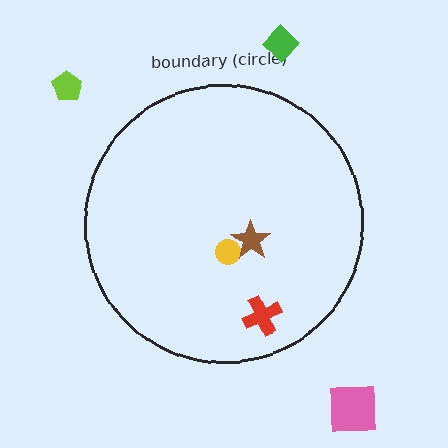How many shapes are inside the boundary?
3 inside, 3 outside.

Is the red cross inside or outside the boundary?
Inside.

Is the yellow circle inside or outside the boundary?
Inside.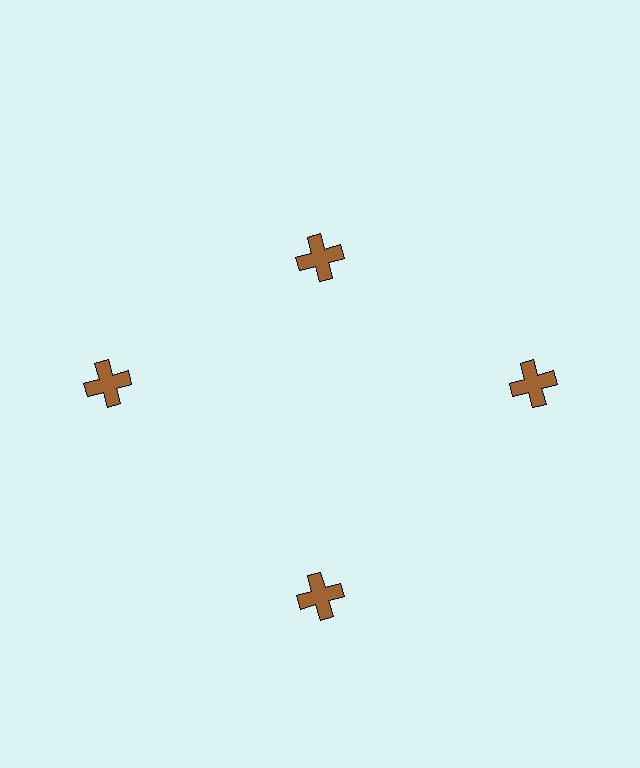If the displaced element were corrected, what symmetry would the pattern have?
It would have 4-fold rotational symmetry — the pattern would map onto itself every 90 degrees.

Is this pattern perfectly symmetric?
No. The 4 brown crosses are arranged in a ring, but one element near the 12 o'clock position is pulled inward toward the center, breaking the 4-fold rotational symmetry.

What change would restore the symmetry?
The symmetry would be restored by moving it outward, back onto the ring so that all 4 crosses sit at equal angles and equal distance from the center.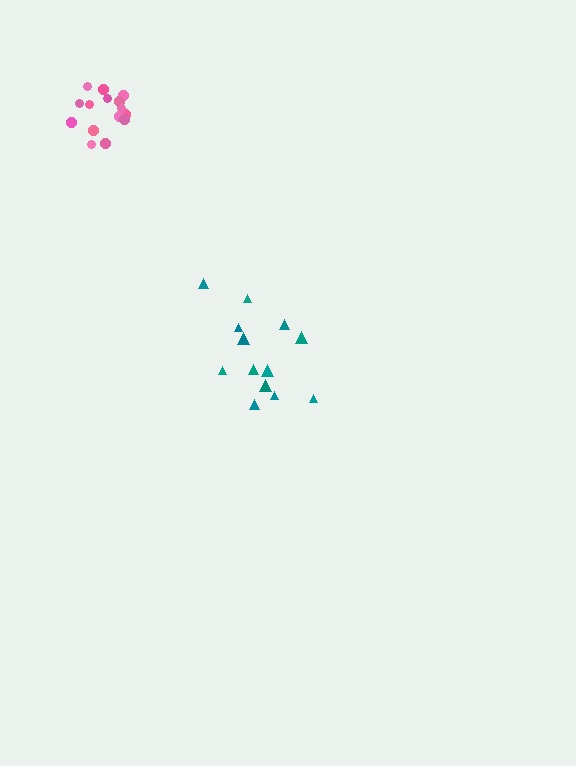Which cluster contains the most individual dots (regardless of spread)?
Pink (15).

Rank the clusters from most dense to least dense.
pink, teal.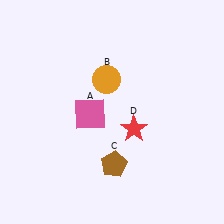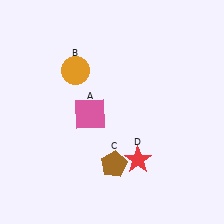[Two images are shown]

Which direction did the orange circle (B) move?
The orange circle (B) moved left.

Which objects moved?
The objects that moved are: the orange circle (B), the red star (D).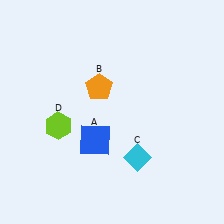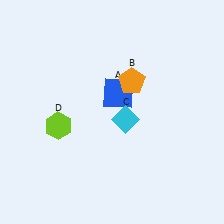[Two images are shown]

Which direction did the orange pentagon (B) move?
The orange pentagon (B) moved right.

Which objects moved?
The objects that moved are: the blue square (A), the orange pentagon (B), the cyan diamond (C).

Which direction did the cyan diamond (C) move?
The cyan diamond (C) moved up.